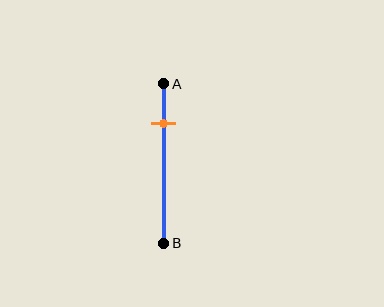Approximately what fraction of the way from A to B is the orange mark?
The orange mark is approximately 25% of the way from A to B.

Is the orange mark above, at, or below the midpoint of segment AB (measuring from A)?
The orange mark is above the midpoint of segment AB.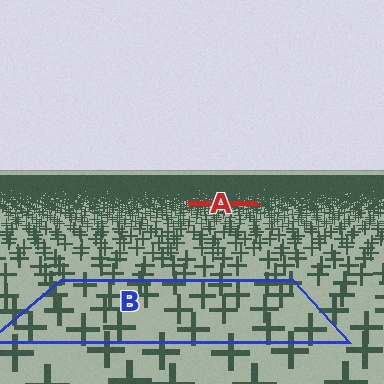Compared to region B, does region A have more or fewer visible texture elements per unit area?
Region A has more texture elements per unit area — they are packed more densely because it is farther away.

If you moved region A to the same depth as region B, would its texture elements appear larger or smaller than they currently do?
They would appear larger. At a closer depth, the same texture elements are projected at a bigger on-screen size.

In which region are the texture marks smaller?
The texture marks are smaller in region A, because it is farther away.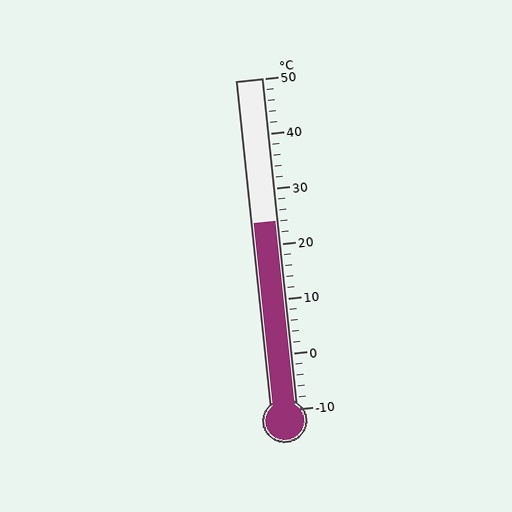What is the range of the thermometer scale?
The thermometer scale ranges from -10°C to 50°C.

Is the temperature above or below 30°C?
The temperature is below 30°C.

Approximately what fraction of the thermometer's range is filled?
The thermometer is filled to approximately 55% of its range.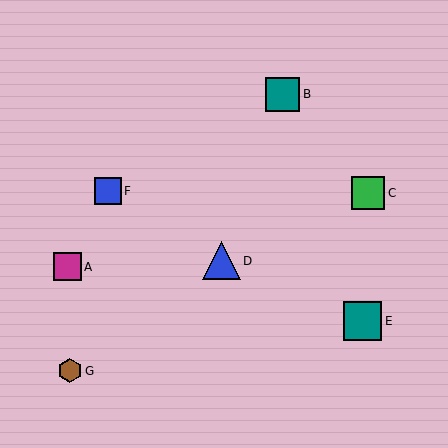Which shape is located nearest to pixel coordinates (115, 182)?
The blue square (labeled F) at (108, 191) is nearest to that location.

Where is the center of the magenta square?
The center of the magenta square is at (68, 267).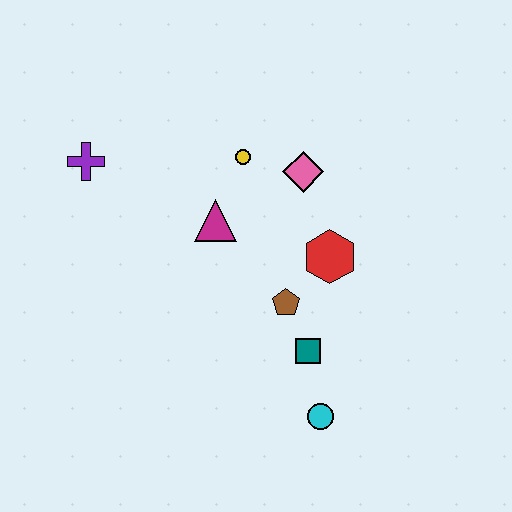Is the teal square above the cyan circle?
Yes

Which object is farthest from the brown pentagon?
The purple cross is farthest from the brown pentagon.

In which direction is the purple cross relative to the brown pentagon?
The purple cross is to the left of the brown pentagon.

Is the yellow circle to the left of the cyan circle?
Yes